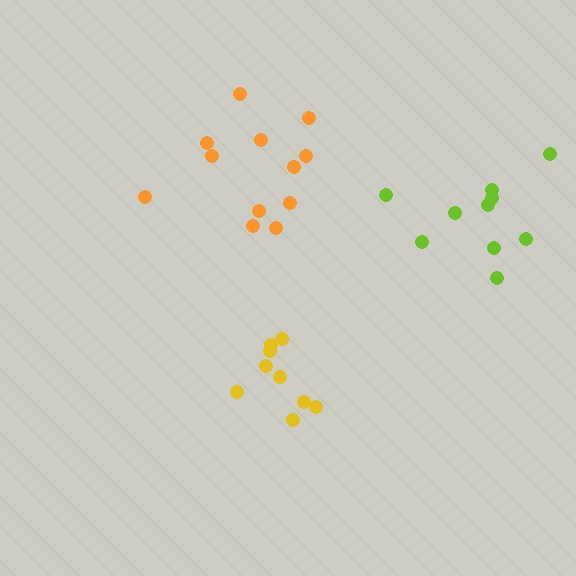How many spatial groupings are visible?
There are 3 spatial groupings.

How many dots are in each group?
Group 1: 9 dots, Group 2: 12 dots, Group 3: 10 dots (31 total).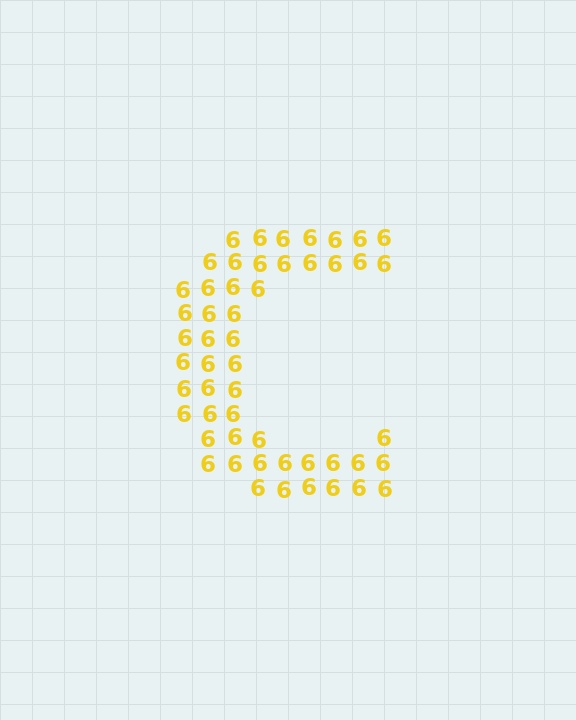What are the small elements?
The small elements are digit 6's.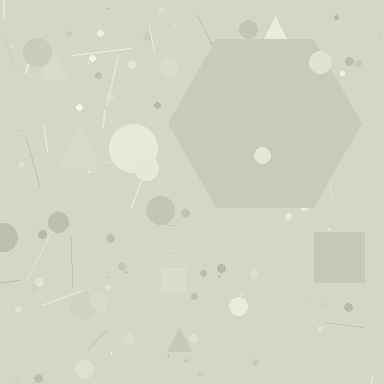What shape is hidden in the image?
A hexagon is hidden in the image.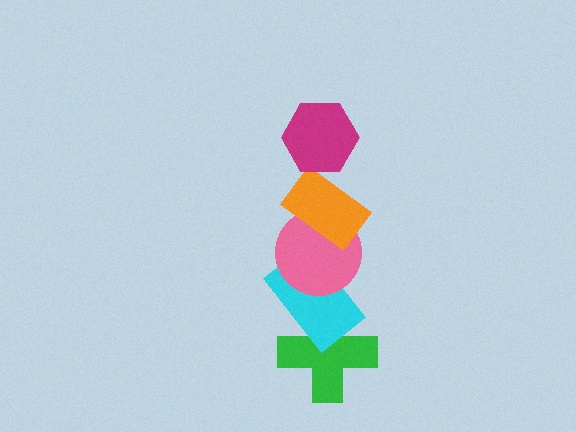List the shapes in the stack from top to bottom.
From top to bottom: the magenta hexagon, the orange rectangle, the pink circle, the cyan rectangle, the green cross.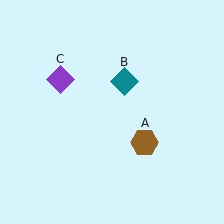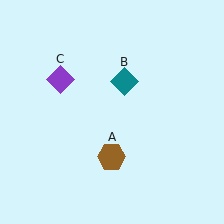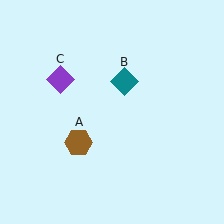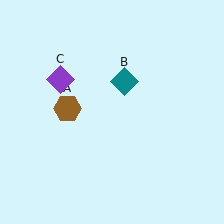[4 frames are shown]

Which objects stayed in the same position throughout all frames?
Teal diamond (object B) and purple diamond (object C) remained stationary.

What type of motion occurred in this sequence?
The brown hexagon (object A) rotated clockwise around the center of the scene.